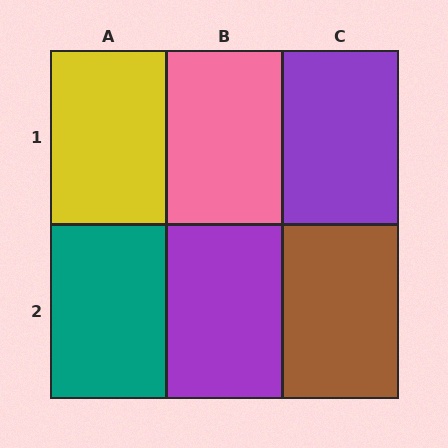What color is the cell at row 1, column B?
Pink.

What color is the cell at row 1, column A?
Yellow.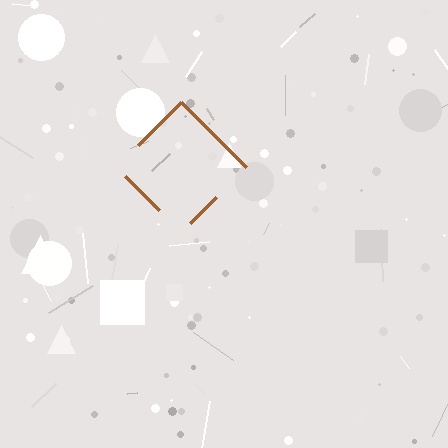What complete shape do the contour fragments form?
The contour fragments form a diamond.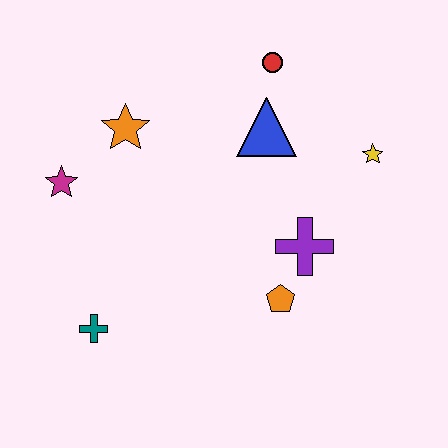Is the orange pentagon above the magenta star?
No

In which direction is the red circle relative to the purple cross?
The red circle is above the purple cross.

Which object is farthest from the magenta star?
The yellow star is farthest from the magenta star.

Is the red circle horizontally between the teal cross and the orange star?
No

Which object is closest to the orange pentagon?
The purple cross is closest to the orange pentagon.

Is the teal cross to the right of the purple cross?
No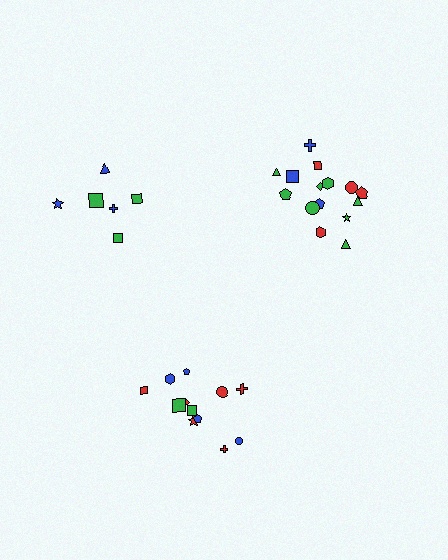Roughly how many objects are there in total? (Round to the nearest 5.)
Roughly 35 objects in total.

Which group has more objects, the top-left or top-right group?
The top-right group.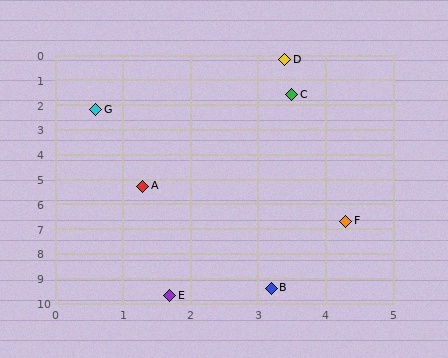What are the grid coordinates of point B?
Point B is at approximately (3.2, 9.4).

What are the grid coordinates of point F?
Point F is at approximately (4.3, 6.7).